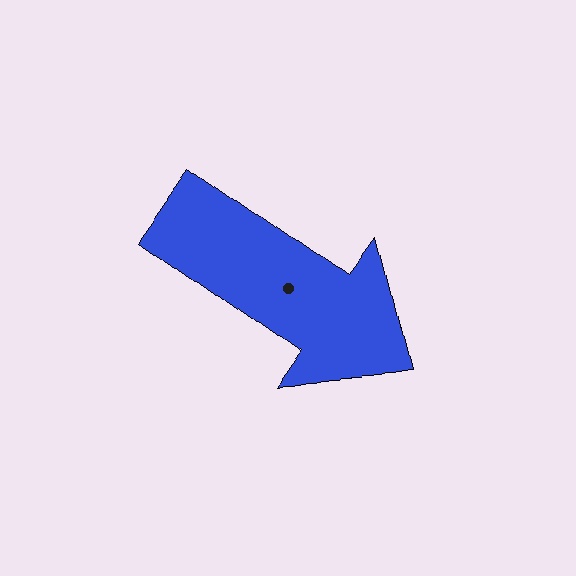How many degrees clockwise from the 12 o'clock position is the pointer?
Approximately 126 degrees.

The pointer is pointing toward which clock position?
Roughly 4 o'clock.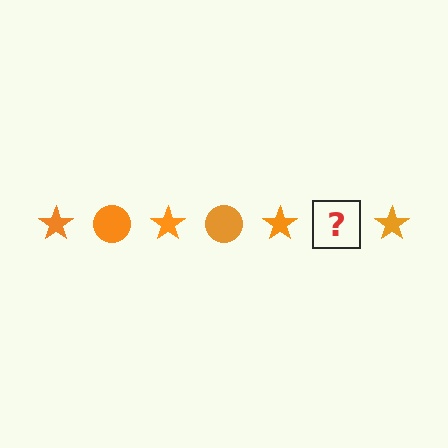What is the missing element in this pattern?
The missing element is an orange circle.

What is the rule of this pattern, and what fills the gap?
The rule is that the pattern cycles through star, circle shapes in orange. The gap should be filled with an orange circle.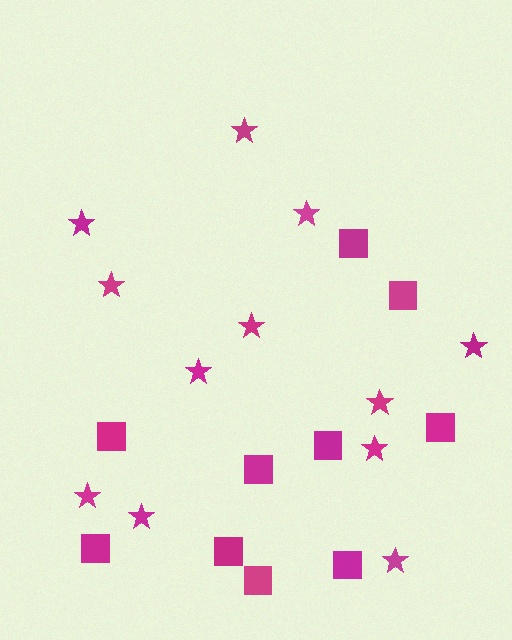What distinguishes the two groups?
There are 2 groups: one group of stars (12) and one group of squares (10).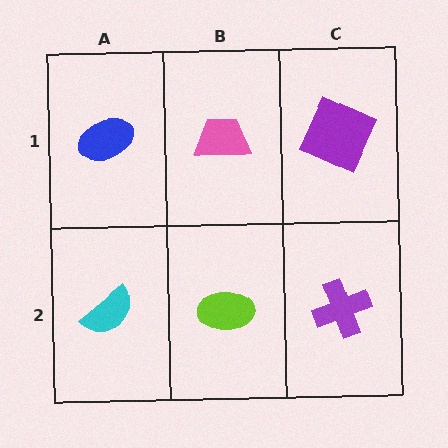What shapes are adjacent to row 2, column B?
A pink trapezoid (row 1, column B), a cyan semicircle (row 2, column A), a purple cross (row 2, column C).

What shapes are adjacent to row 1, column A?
A cyan semicircle (row 2, column A), a pink trapezoid (row 1, column B).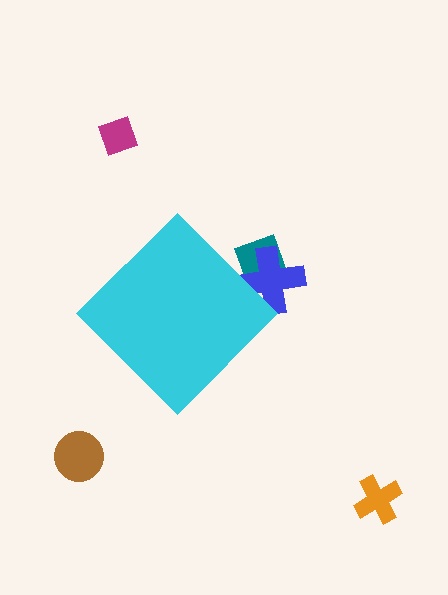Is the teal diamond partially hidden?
Yes, the teal diamond is partially hidden behind the cyan diamond.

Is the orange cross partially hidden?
No, the orange cross is fully visible.